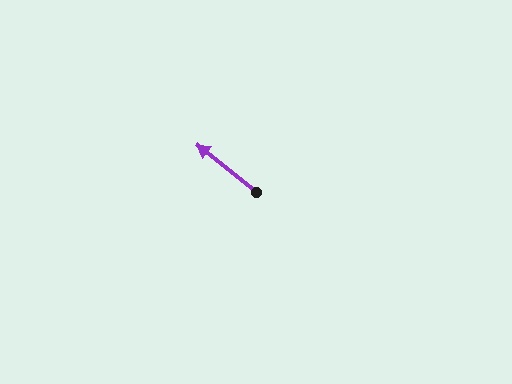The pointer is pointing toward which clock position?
Roughly 10 o'clock.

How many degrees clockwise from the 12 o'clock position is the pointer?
Approximately 309 degrees.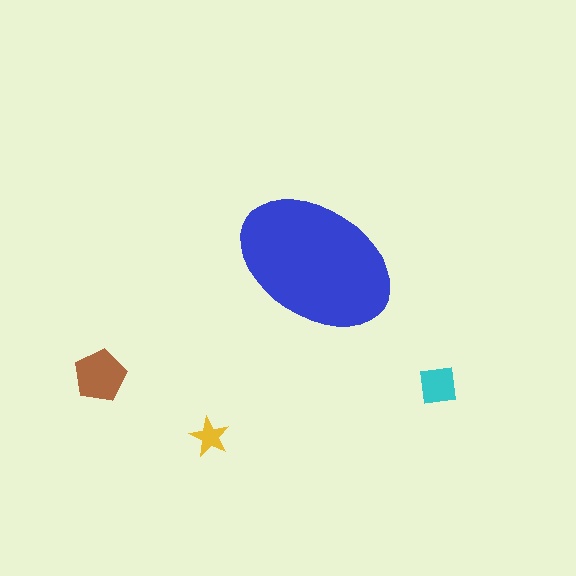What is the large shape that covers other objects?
A blue ellipse.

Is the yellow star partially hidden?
No, the yellow star is fully visible.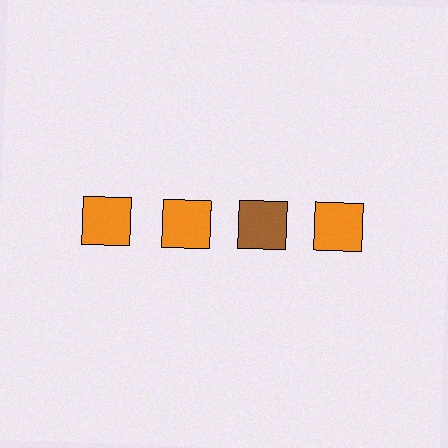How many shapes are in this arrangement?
There are 4 shapes arranged in a grid pattern.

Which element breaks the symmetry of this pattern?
The brown square in the top row, center column breaks the symmetry. All other shapes are orange squares.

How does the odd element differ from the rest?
It has a different color: brown instead of orange.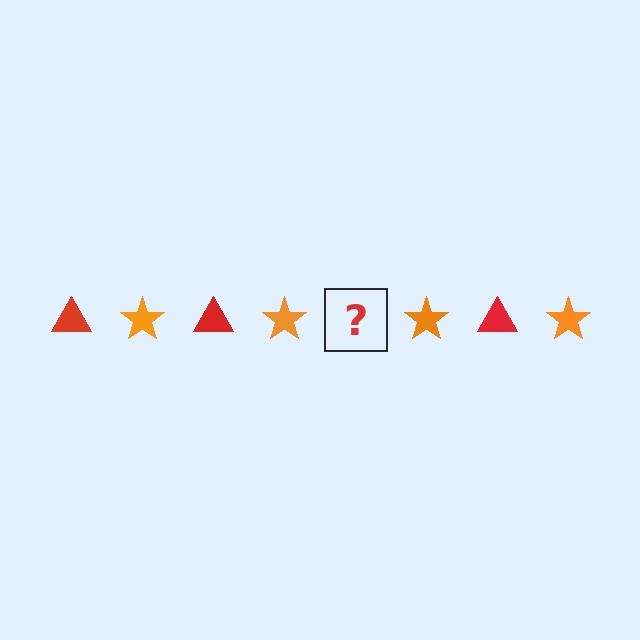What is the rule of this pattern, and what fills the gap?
The rule is that the pattern alternates between red triangle and orange star. The gap should be filled with a red triangle.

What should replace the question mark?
The question mark should be replaced with a red triangle.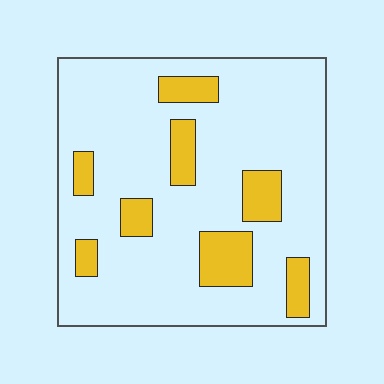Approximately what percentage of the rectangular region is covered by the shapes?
Approximately 20%.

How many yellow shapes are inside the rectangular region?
8.